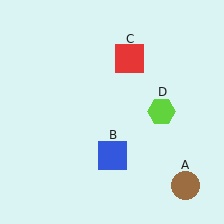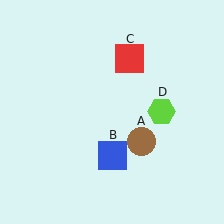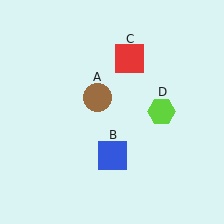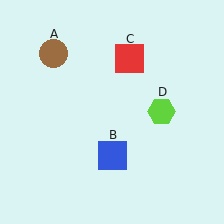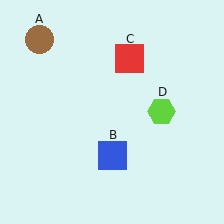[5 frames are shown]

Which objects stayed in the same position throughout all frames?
Blue square (object B) and red square (object C) and lime hexagon (object D) remained stationary.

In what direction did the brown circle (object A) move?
The brown circle (object A) moved up and to the left.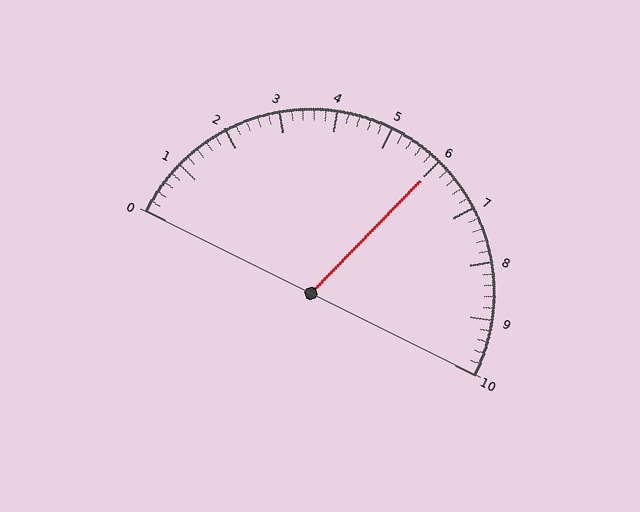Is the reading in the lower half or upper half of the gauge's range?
The reading is in the upper half of the range (0 to 10).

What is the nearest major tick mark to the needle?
The nearest major tick mark is 6.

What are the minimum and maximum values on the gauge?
The gauge ranges from 0 to 10.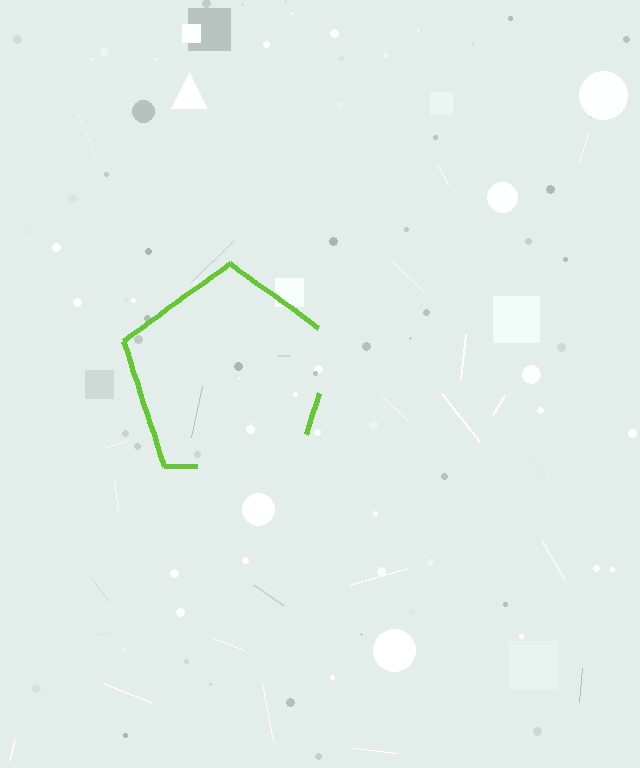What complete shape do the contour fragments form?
The contour fragments form a pentagon.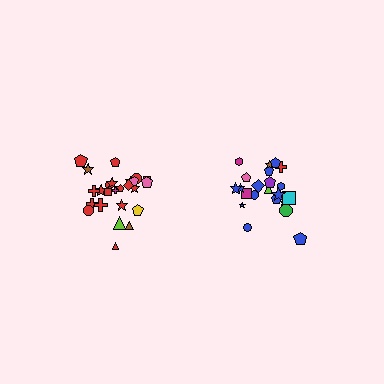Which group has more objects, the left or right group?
The left group.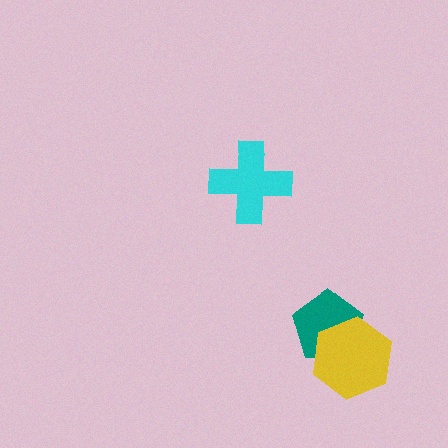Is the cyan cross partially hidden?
No, no other shape covers it.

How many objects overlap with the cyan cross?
0 objects overlap with the cyan cross.